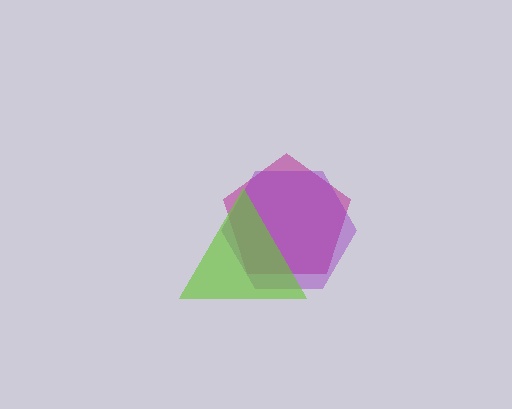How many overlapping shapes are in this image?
There are 3 overlapping shapes in the image.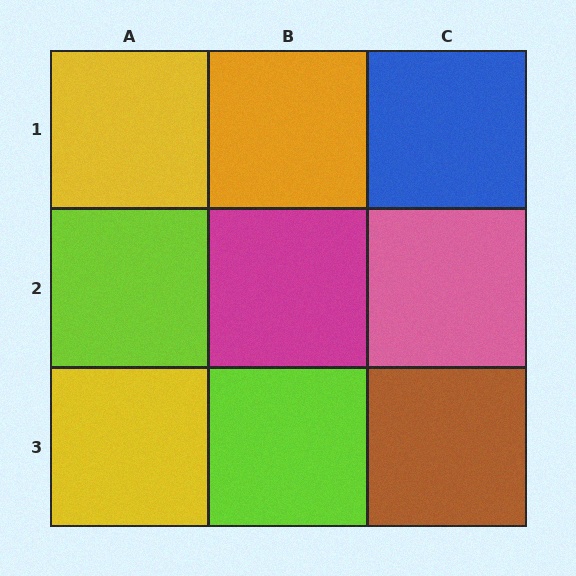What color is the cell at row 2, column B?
Magenta.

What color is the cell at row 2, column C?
Pink.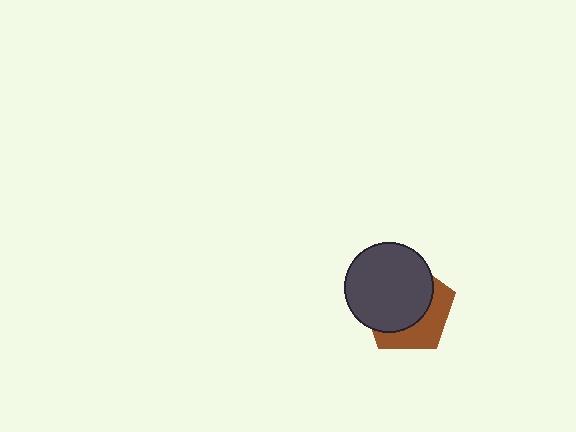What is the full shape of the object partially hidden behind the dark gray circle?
The partially hidden object is a brown pentagon.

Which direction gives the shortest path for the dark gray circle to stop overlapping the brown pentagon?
Moving toward the upper-left gives the shortest separation.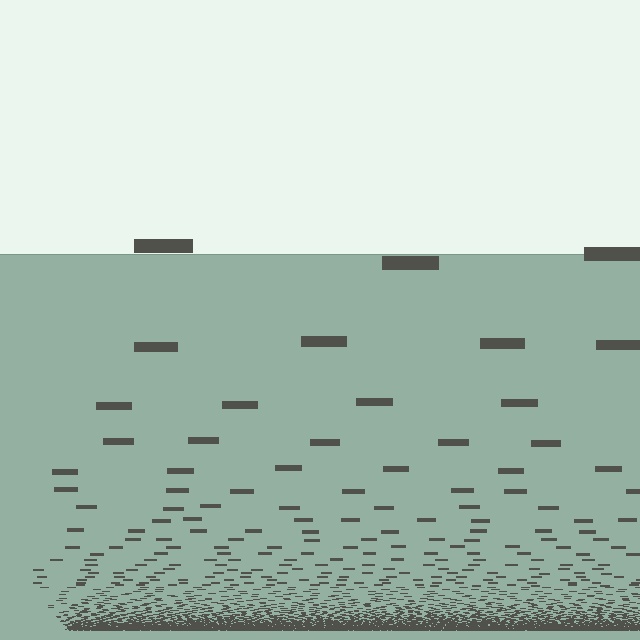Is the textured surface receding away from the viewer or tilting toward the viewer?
The surface appears to tilt toward the viewer. Texture elements get larger and sparser toward the top.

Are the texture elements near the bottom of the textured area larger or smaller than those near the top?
Smaller. The gradient is inverted — elements near the bottom are smaller and denser.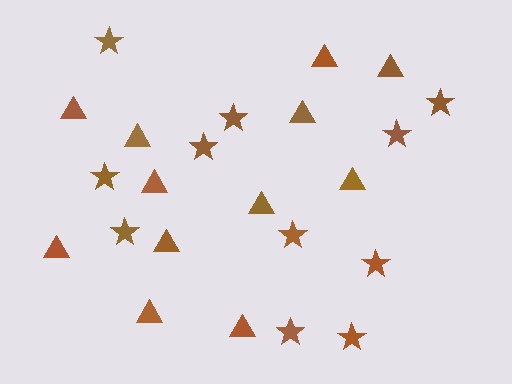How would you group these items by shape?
There are 2 groups: one group of stars (11) and one group of triangles (12).